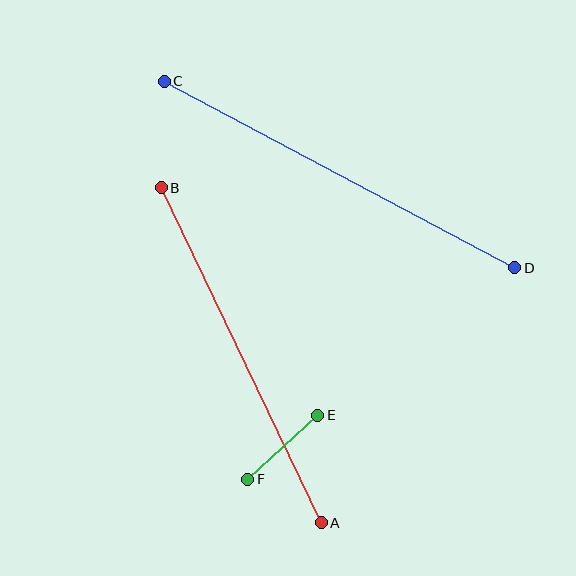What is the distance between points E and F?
The distance is approximately 95 pixels.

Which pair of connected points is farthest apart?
Points C and D are farthest apart.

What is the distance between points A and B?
The distance is approximately 371 pixels.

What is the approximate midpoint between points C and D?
The midpoint is at approximately (339, 175) pixels.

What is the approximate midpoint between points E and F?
The midpoint is at approximately (283, 447) pixels.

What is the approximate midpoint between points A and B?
The midpoint is at approximately (241, 355) pixels.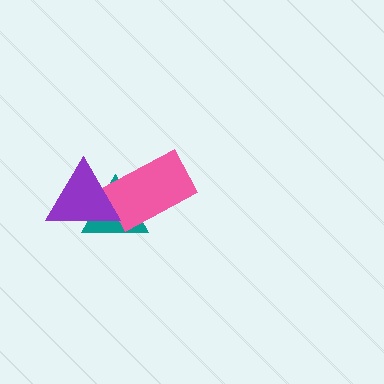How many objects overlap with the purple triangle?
2 objects overlap with the purple triangle.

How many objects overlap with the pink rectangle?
2 objects overlap with the pink rectangle.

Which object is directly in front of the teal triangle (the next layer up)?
The pink rectangle is directly in front of the teal triangle.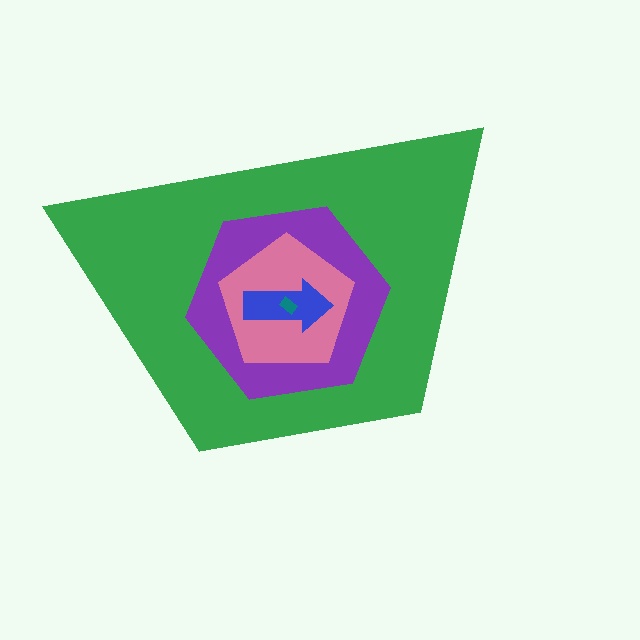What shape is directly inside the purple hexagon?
The pink pentagon.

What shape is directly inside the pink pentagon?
The blue arrow.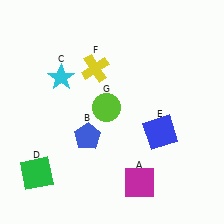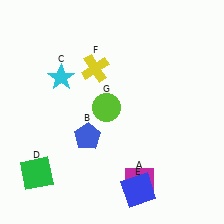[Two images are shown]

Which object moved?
The blue square (E) moved down.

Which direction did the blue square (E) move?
The blue square (E) moved down.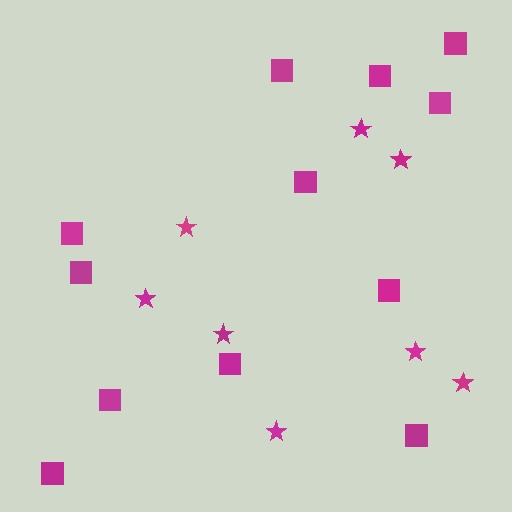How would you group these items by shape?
There are 2 groups: one group of stars (8) and one group of squares (12).